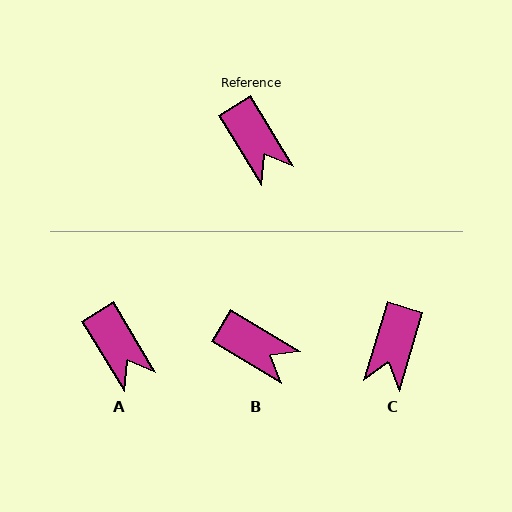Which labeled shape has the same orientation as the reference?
A.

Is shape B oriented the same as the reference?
No, it is off by about 28 degrees.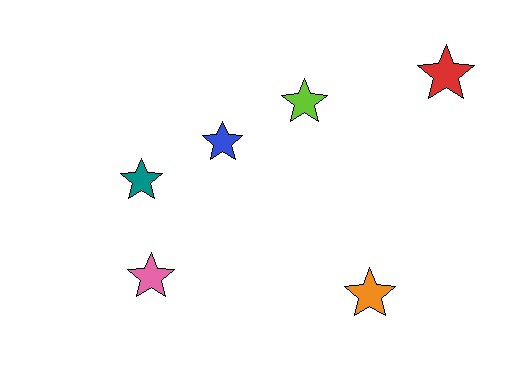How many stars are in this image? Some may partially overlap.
There are 6 stars.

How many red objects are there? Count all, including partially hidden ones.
There is 1 red object.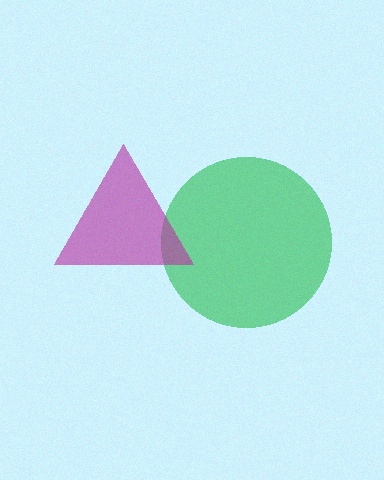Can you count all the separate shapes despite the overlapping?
Yes, there are 2 separate shapes.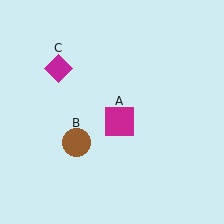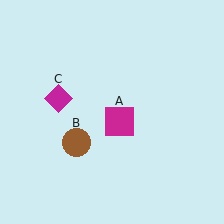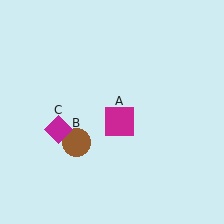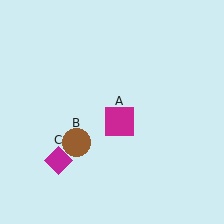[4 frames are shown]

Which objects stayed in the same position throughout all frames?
Magenta square (object A) and brown circle (object B) remained stationary.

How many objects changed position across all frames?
1 object changed position: magenta diamond (object C).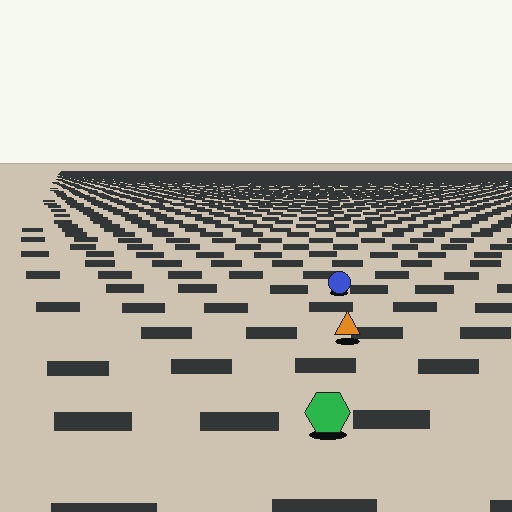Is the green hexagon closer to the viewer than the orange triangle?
Yes. The green hexagon is closer — you can tell from the texture gradient: the ground texture is coarser near it.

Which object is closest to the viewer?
The green hexagon is closest. The texture marks near it are larger and more spread out.